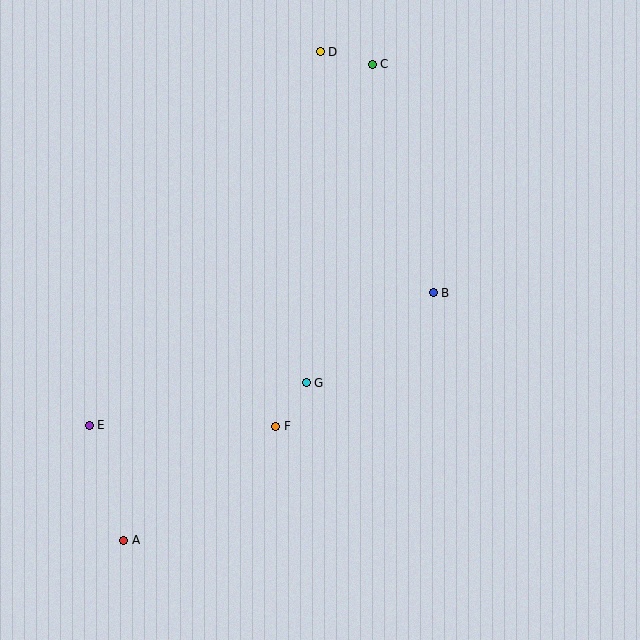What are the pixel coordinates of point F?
Point F is at (276, 426).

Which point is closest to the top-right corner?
Point C is closest to the top-right corner.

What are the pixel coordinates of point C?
Point C is at (372, 64).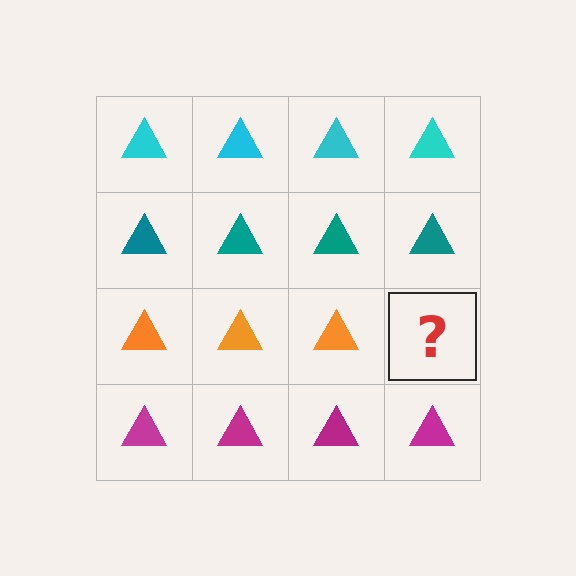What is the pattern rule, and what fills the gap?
The rule is that each row has a consistent color. The gap should be filled with an orange triangle.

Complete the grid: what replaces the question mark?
The question mark should be replaced with an orange triangle.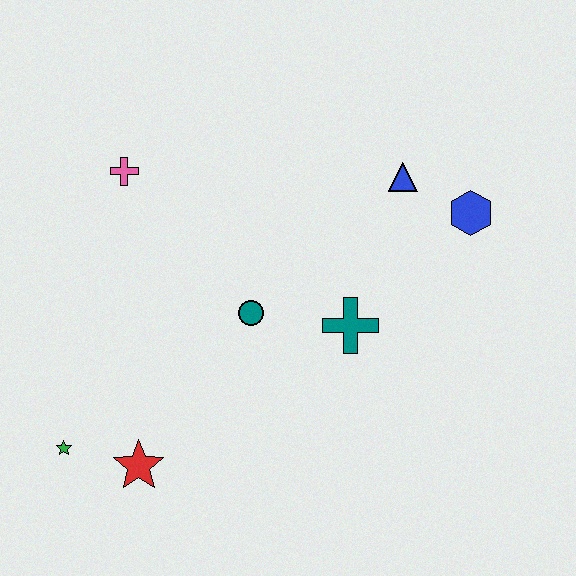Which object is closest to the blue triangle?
The blue hexagon is closest to the blue triangle.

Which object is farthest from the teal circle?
The blue hexagon is farthest from the teal circle.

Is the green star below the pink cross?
Yes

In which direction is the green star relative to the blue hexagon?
The green star is to the left of the blue hexagon.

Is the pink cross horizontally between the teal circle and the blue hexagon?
No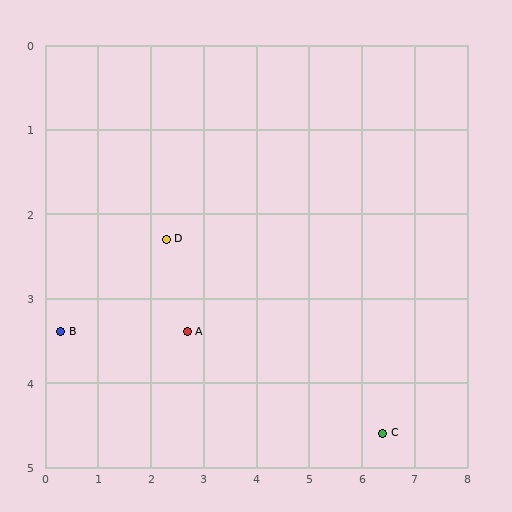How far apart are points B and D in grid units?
Points B and D are about 2.3 grid units apart.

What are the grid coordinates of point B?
Point B is at approximately (0.3, 3.4).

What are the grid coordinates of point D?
Point D is at approximately (2.3, 2.3).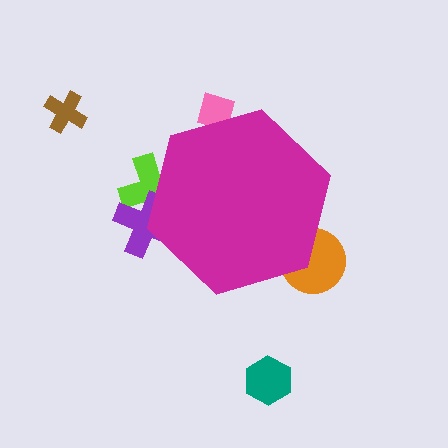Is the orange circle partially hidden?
Yes, the orange circle is partially hidden behind the magenta hexagon.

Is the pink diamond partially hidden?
Yes, the pink diamond is partially hidden behind the magenta hexagon.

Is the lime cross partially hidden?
Yes, the lime cross is partially hidden behind the magenta hexagon.